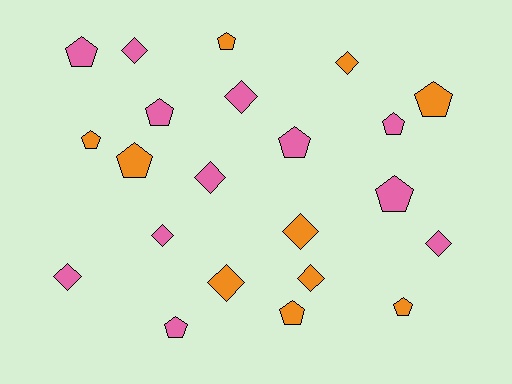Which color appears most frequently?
Pink, with 12 objects.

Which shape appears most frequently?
Pentagon, with 12 objects.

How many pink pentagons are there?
There are 6 pink pentagons.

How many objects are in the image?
There are 22 objects.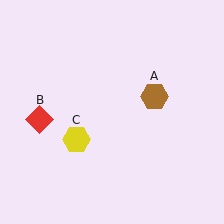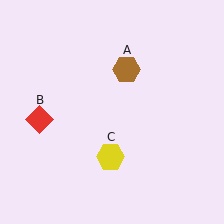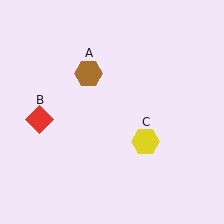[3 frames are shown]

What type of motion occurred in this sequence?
The brown hexagon (object A), yellow hexagon (object C) rotated counterclockwise around the center of the scene.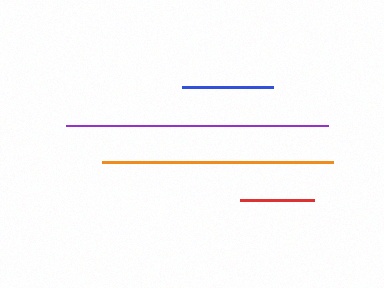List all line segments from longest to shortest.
From longest to shortest: purple, orange, blue, red.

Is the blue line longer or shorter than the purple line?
The purple line is longer than the blue line.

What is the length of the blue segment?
The blue segment is approximately 90 pixels long.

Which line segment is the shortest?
The red line is the shortest at approximately 75 pixels.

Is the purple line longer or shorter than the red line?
The purple line is longer than the red line.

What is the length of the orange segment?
The orange segment is approximately 232 pixels long.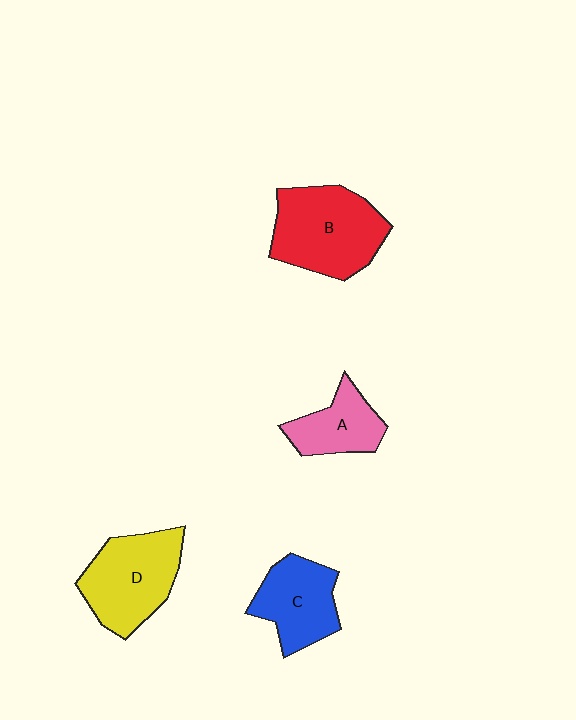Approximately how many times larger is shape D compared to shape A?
Approximately 1.6 times.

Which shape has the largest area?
Shape B (red).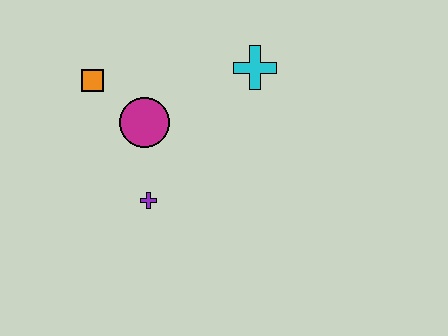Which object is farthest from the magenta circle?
The cyan cross is farthest from the magenta circle.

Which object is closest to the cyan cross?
The magenta circle is closest to the cyan cross.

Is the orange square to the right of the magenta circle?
No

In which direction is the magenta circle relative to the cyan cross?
The magenta circle is to the left of the cyan cross.